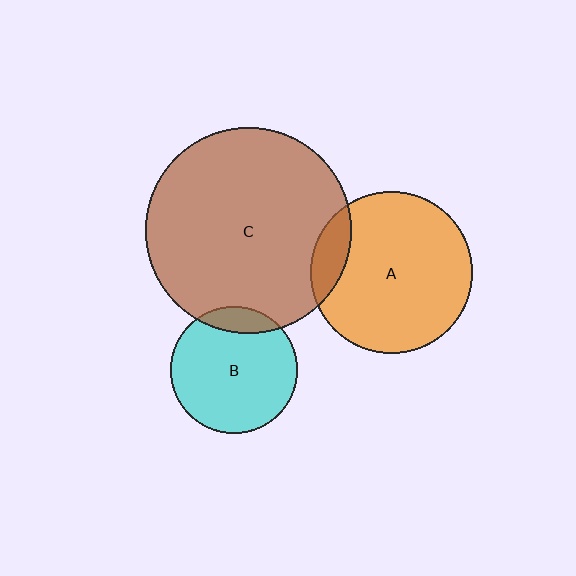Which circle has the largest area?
Circle C (brown).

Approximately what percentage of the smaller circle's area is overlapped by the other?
Approximately 10%.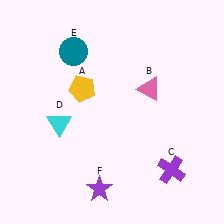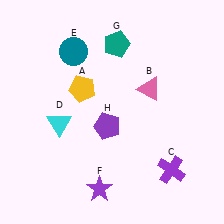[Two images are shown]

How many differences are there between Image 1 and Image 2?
There are 2 differences between the two images.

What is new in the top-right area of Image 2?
A teal pentagon (G) was added in the top-right area of Image 2.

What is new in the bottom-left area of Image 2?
A purple pentagon (H) was added in the bottom-left area of Image 2.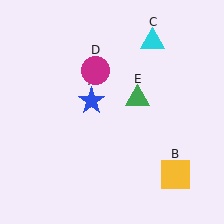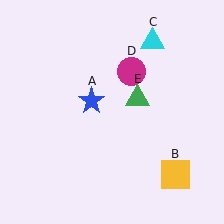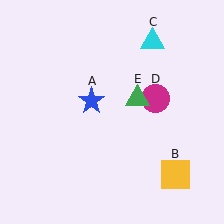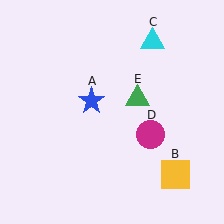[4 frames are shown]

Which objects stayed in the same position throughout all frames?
Blue star (object A) and yellow square (object B) and cyan triangle (object C) and green triangle (object E) remained stationary.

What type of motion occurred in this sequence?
The magenta circle (object D) rotated clockwise around the center of the scene.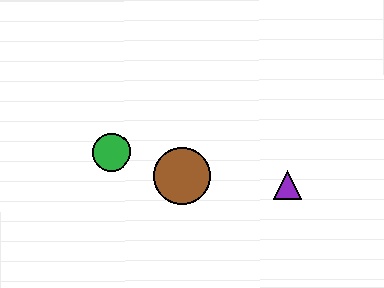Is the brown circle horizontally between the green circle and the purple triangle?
Yes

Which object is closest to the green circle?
The brown circle is closest to the green circle.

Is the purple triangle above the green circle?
No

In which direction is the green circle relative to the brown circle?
The green circle is to the left of the brown circle.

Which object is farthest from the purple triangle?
The green circle is farthest from the purple triangle.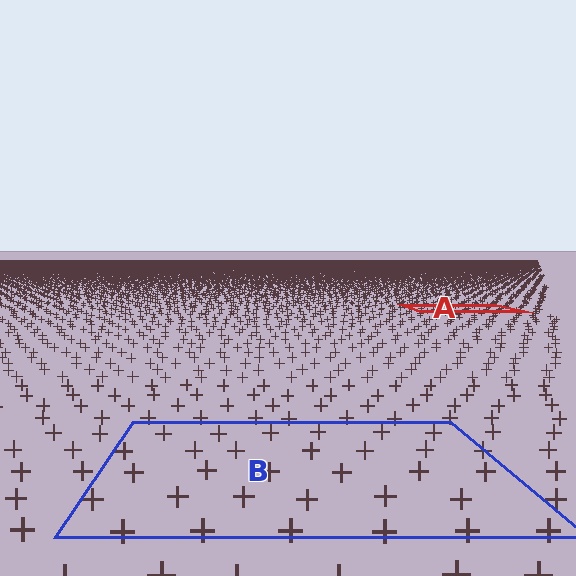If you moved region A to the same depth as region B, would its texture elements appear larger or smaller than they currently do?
They would appear larger. At a closer depth, the same texture elements are projected at a bigger on-screen size.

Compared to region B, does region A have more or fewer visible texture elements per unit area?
Region A has more texture elements per unit area — they are packed more densely because it is farther away.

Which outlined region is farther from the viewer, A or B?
Region A is farther from the viewer — the texture elements inside it appear smaller and more densely packed.